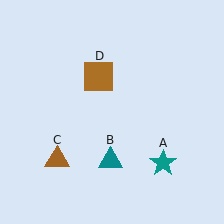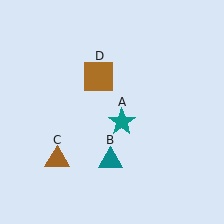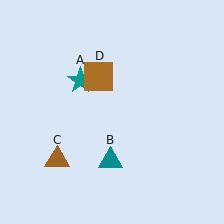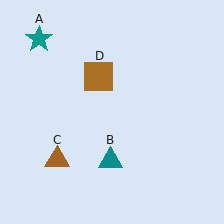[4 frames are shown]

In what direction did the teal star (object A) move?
The teal star (object A) moved up and to the left.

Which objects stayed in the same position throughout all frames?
Teal triangle (object B) and brown triangle (object C) and brown square (object D) remained stationary.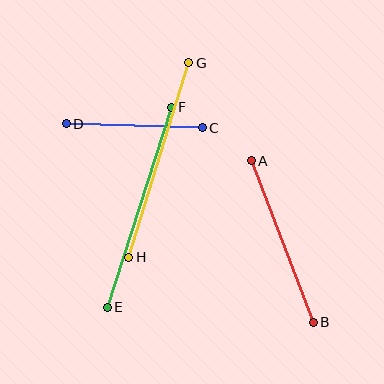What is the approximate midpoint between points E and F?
The midpoint is at approximately (139, 207) pixels.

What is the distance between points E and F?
The distance is approximately 210 pixels.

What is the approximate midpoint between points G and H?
The midpoint is at approximately (159, 160) pixels.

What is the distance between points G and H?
The distance is approximately 204 pixels.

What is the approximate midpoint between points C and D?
The midpoint is at approximately (134, 126) pixels.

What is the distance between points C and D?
The distance is approximately 136 pixels.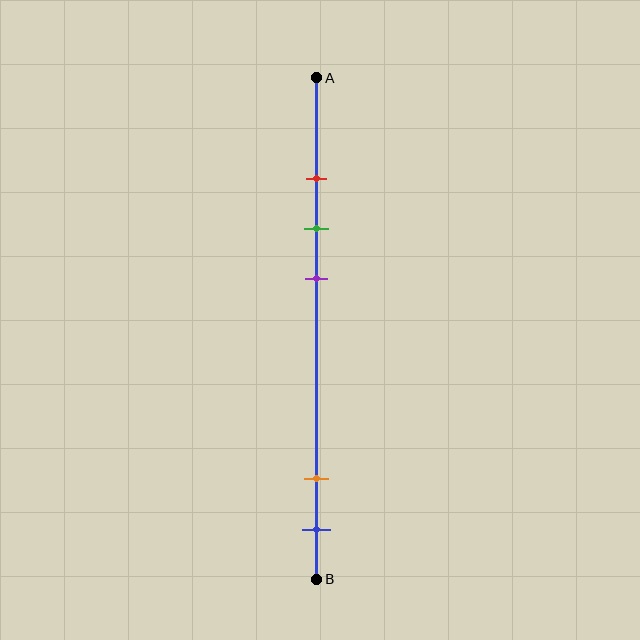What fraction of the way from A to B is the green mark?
The green mark is approximately 30% (0.3) of the way from A to B.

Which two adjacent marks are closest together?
The red and green marks are the closest adjacent pair.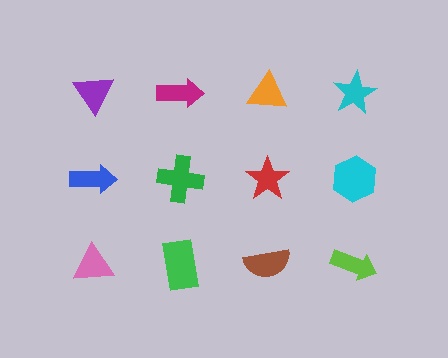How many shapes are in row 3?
4 shapes.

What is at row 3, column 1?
A pink triangle.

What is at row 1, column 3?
An orange triangle.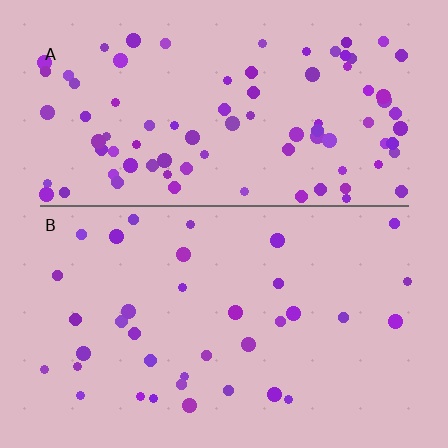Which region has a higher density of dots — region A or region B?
A (the top).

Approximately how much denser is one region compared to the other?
Approximately 2.5× — region A over region B.